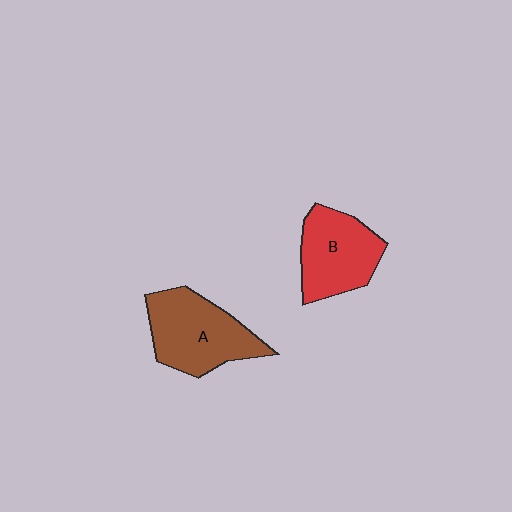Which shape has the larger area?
Shape A (brown).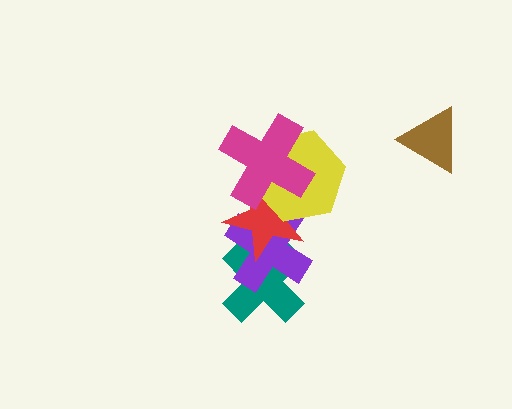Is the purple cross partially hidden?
Yes, it is partially covered by another shape.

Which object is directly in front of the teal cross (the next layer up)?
The purple cross is directly in front of the teal cross.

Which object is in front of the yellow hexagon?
The magenta cross is in front of the yellow hexagon.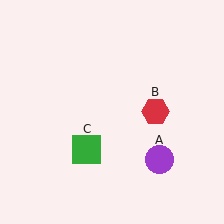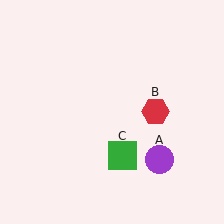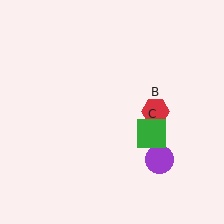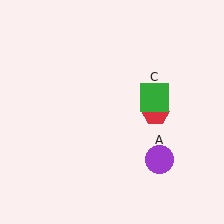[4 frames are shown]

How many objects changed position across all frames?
1 object changed position: green square (object C).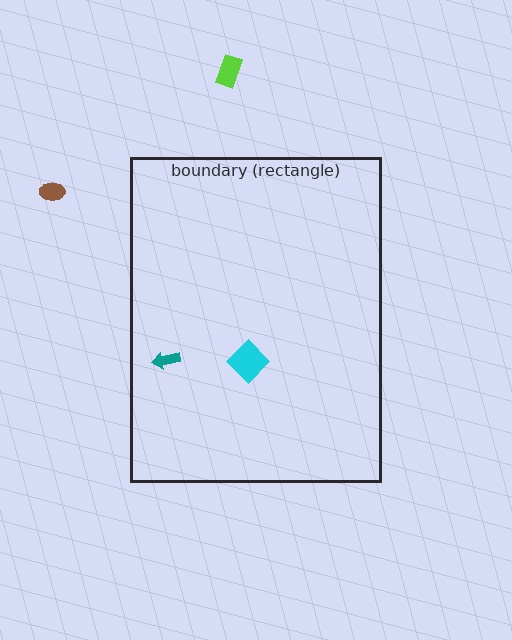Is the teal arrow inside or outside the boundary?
Inside.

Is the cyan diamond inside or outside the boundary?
Inside.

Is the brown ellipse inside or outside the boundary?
Outside.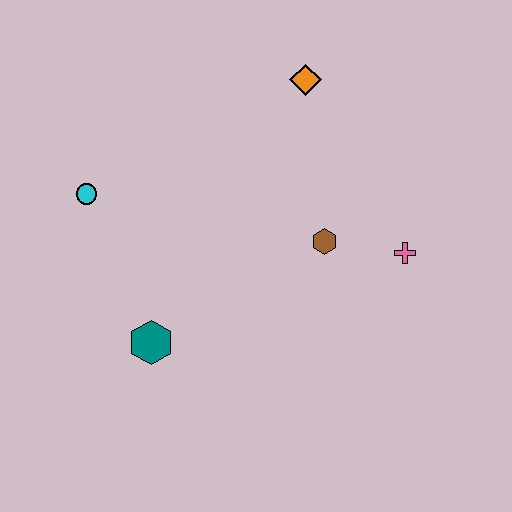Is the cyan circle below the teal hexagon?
No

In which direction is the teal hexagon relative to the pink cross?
The teal hexagon is to the left of the pink cross.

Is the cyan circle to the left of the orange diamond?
Yes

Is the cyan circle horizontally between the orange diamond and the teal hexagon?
No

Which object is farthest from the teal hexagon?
The orange diamond is farthest from the teal hexagon.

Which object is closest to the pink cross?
The brown hexagon is closest to the pink cross.